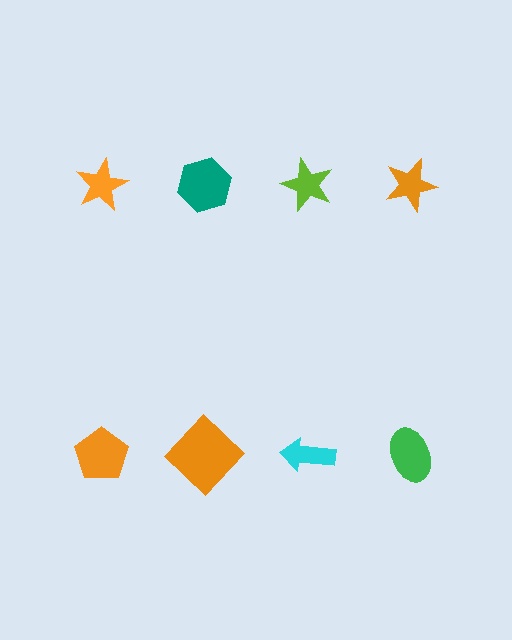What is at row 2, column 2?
An orange diamond.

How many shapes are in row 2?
4 shapes.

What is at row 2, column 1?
An orange pentagon.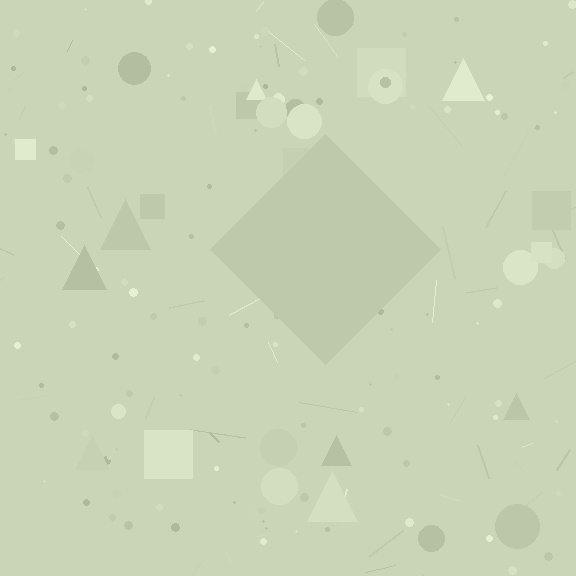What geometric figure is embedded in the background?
A diamond is embedded in the background.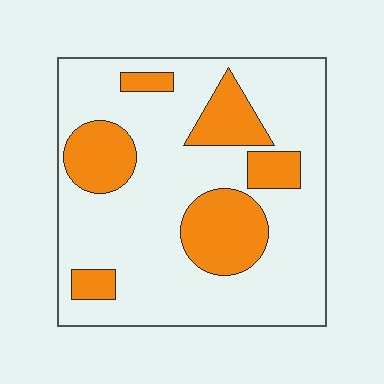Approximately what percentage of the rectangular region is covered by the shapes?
Approximately 25%.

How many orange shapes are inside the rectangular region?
6.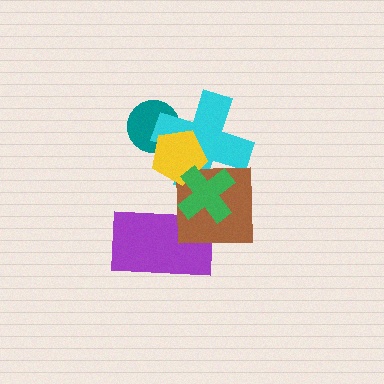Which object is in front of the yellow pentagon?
The green cross is in front of the yellow pentagon.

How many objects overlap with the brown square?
3 objects overlap with the brown square.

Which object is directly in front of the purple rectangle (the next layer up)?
The brown square is directly in front of the purple rectangle.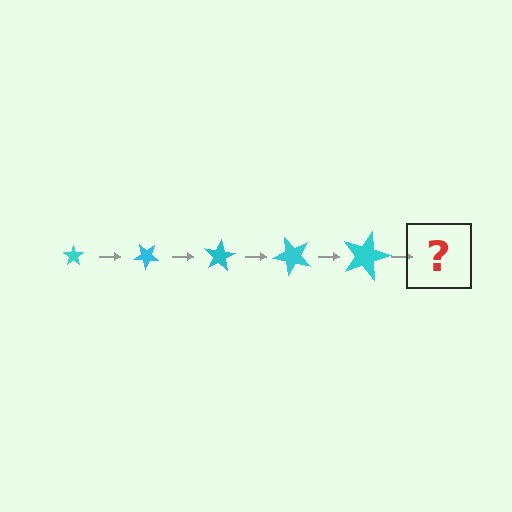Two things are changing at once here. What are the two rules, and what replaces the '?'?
The two rules are that the star grows larger each step and it rotates 40 degrees each step. The '?' should be a star, larger than the previous one and rotated 200 degrees from the start.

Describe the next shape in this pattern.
It should be a star, larger than the previous one and rotated 200 degrees from the start.